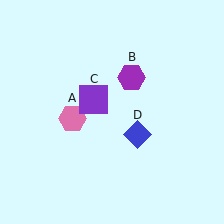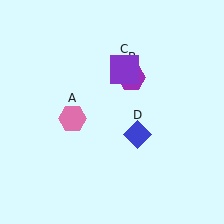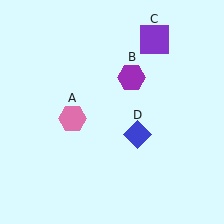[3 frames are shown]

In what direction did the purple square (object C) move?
The purple square (object C) moved up and to the right.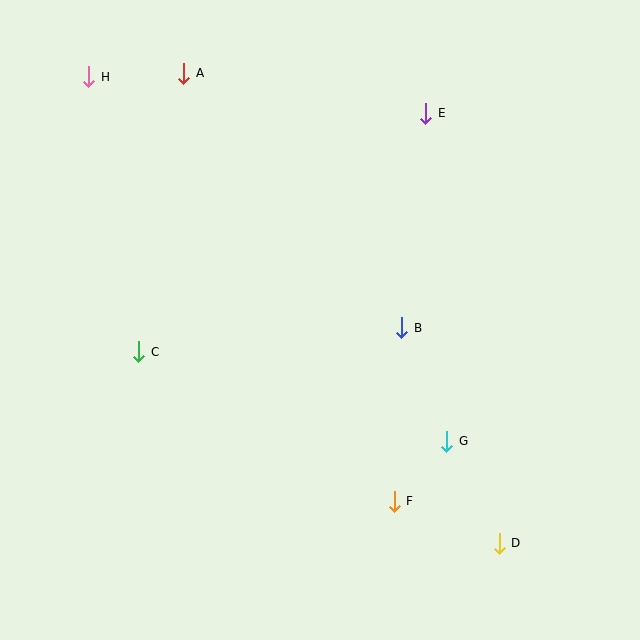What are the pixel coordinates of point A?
Point A is at (184, 73).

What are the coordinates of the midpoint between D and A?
The midpoint between D and A is at (342, 308).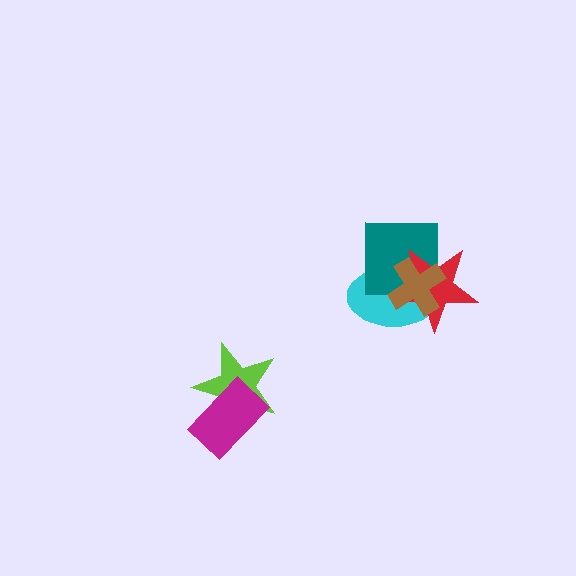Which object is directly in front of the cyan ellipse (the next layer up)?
The teal square is directly in front of the cyan ellipse.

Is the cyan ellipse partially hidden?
Yes, it is partially covered by another shape.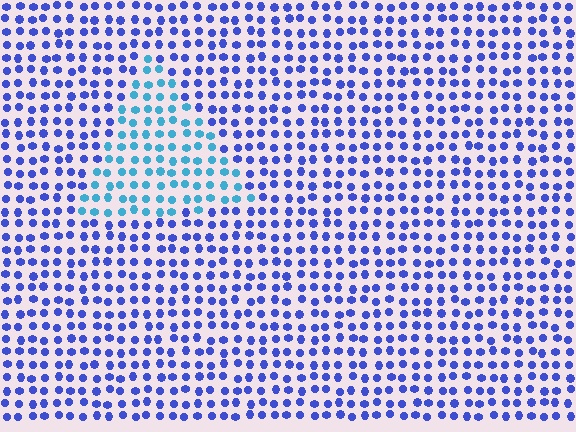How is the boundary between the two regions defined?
The boundary is defined purely by a slight shift in hue (about 39 degrees). Spacing, size, and orientation are identical on both sides.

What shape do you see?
I see a triangle.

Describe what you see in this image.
The image is filled with small blue elements in a uniform arrangement. A triangle-shaped region is visible where the elements are tinted to a slightly different hue, forming a subtle color boundary.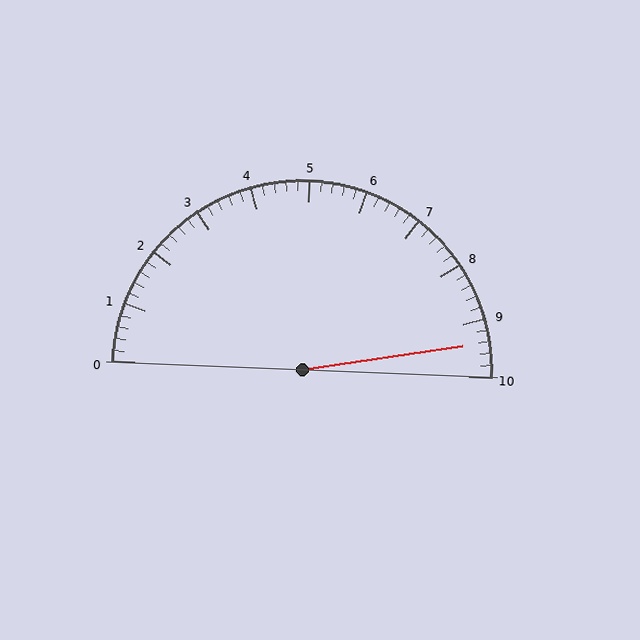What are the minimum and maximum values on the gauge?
The gauge ranges from 0 to 10.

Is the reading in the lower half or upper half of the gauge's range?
The reading is in the upper half of the range (0 to 10).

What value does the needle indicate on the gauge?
The needle indicates approximately 9.4.